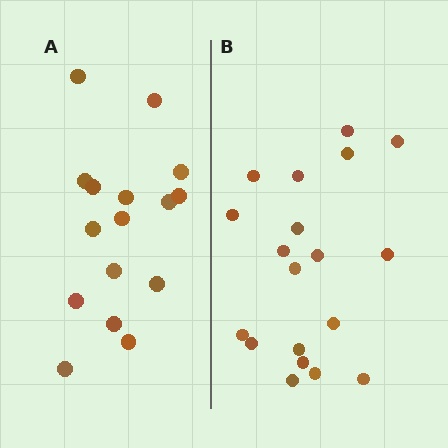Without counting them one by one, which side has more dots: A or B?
Region B (the right region) has more dots.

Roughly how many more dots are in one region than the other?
Region B has just a few more — roughly 2 or 3 more dots than region A.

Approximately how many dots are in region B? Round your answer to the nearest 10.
About 20 dots. (The exact count is 19, which rounds to 20.)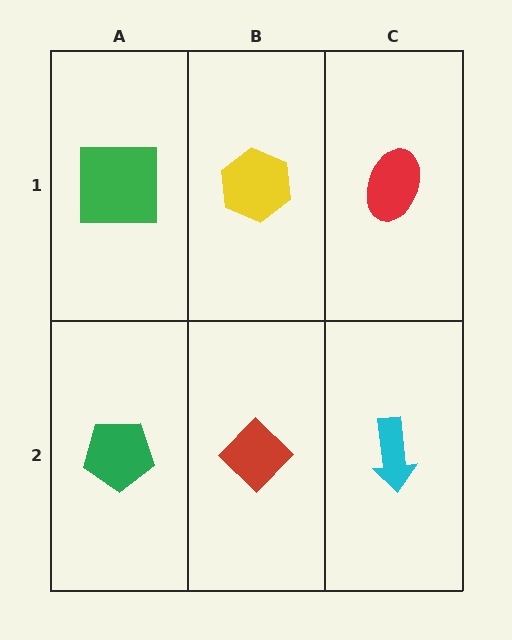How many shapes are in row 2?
3 shapes.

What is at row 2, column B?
A red diamond.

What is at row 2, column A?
A green pentagon.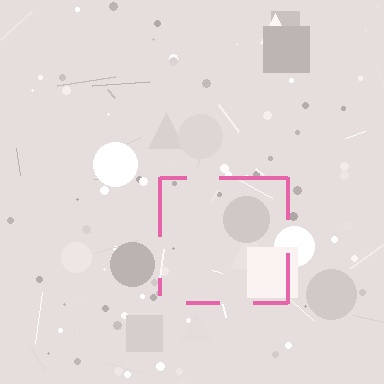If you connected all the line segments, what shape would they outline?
They would outline a square.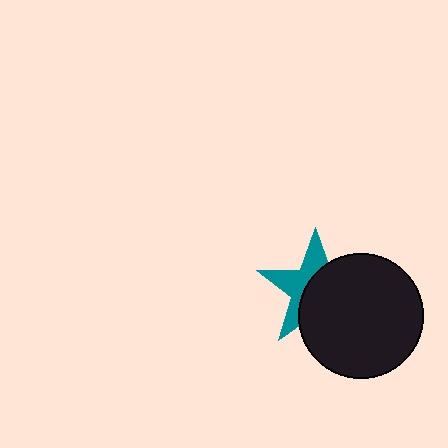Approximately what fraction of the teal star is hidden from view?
Roughly 57% of the teal star is hidden behind the black circle.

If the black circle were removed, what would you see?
You would see the complete teal star.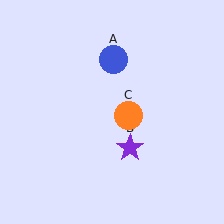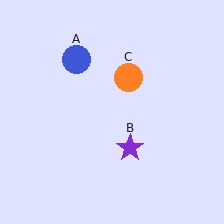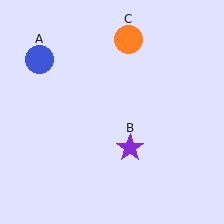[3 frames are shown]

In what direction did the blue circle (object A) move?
The blue circle (object A) moved left.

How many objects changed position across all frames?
2 objects changed position: blue circle (object A), orange circle (object C).